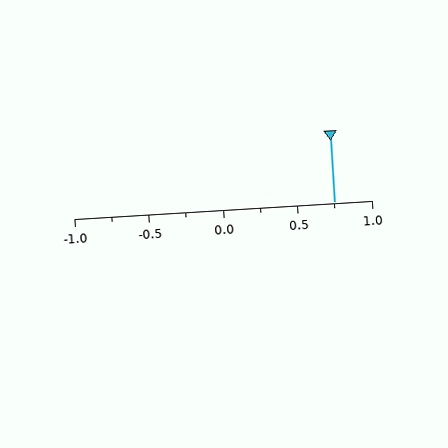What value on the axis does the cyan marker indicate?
The marker indicates approximately 0.75.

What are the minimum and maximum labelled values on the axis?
The axis runs from -1.0 to 1.0.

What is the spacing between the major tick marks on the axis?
The major ticks are spaced 0.5 apart.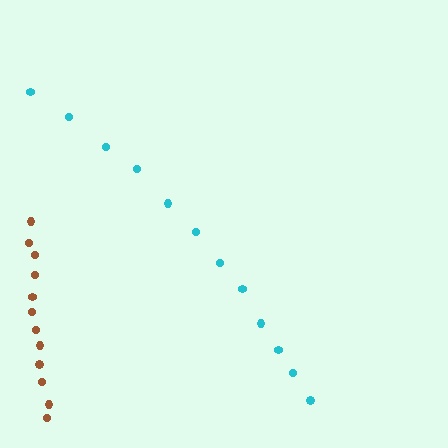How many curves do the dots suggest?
There are 2 distinct paths.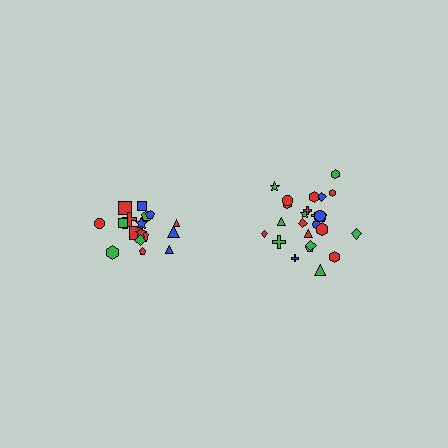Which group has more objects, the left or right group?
The right group.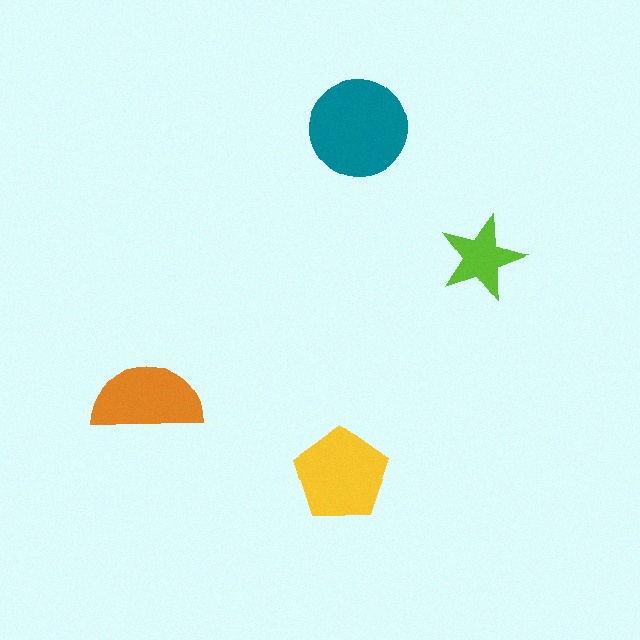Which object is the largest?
The teal circle.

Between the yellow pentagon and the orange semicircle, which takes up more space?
The yellow pentagon.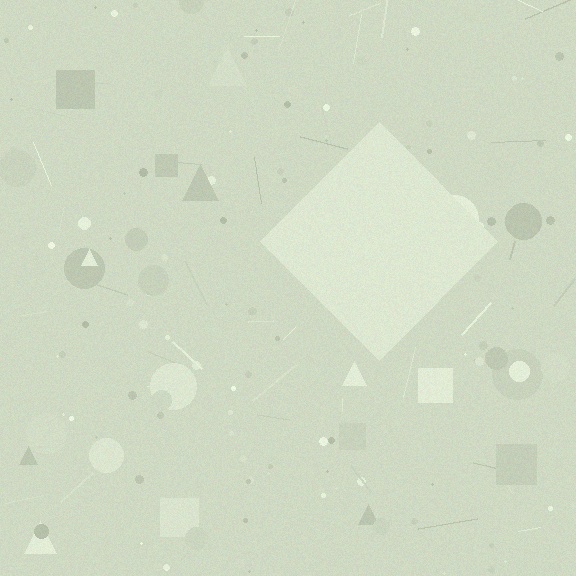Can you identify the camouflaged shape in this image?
The camouflaged shape is a diamond.